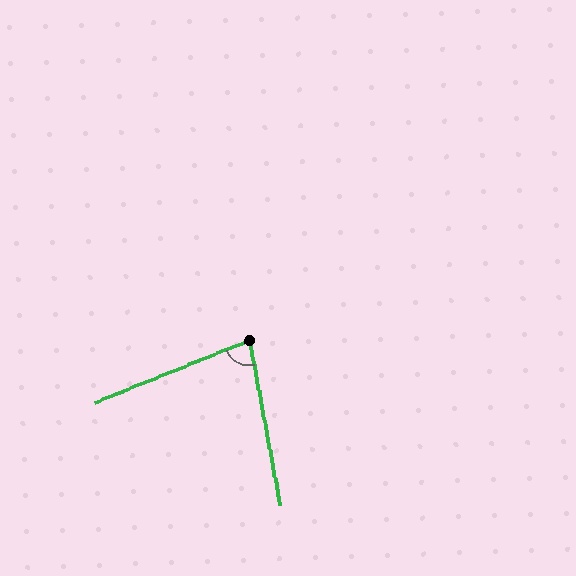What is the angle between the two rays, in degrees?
Approximately 78 degrees.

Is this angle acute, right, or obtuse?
It is acute.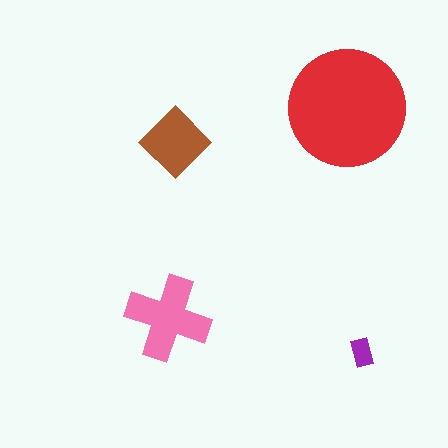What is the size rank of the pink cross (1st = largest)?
2nd.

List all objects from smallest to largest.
The purple rectangle, the brown diamond, the pink cross, the red circle.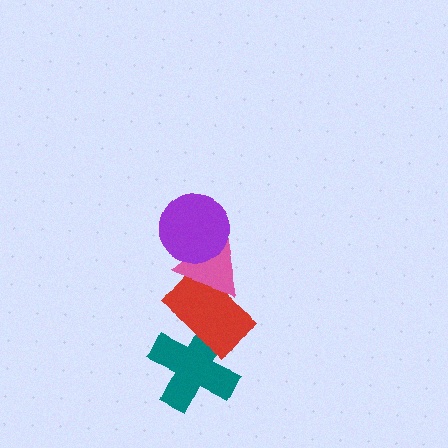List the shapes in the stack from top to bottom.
From top to bottom: the purple circle, the pink triangle, the red rectangle, the teal cross.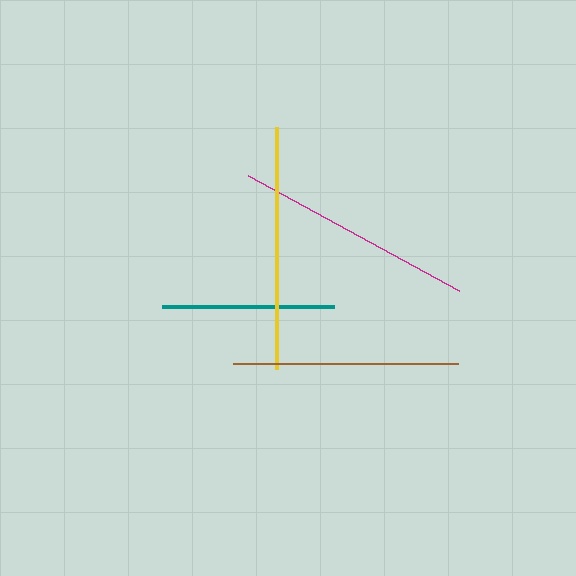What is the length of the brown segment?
The brown segment is approximately 225 pixels long.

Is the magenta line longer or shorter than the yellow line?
The yellow line is longer than the magenta line.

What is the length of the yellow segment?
The yellow segment is approximately 241 pixels long.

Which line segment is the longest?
The yellow line is the longest at approximately 241 pixels.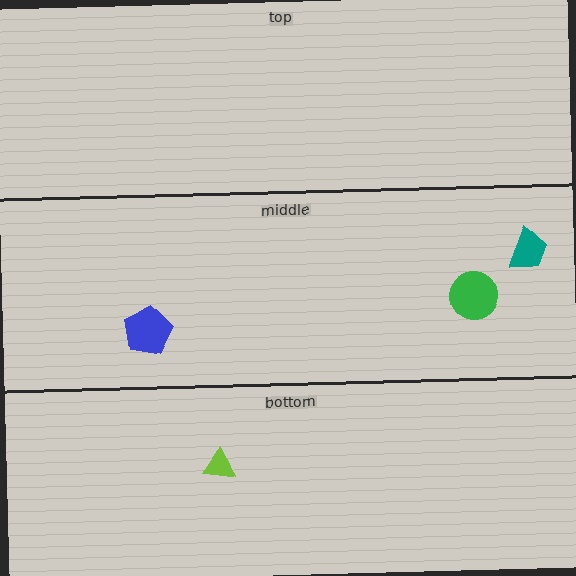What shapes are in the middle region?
The green circle, the blue pentagon, the teal trapezoid.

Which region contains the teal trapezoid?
The middle region.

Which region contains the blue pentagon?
The middle region.